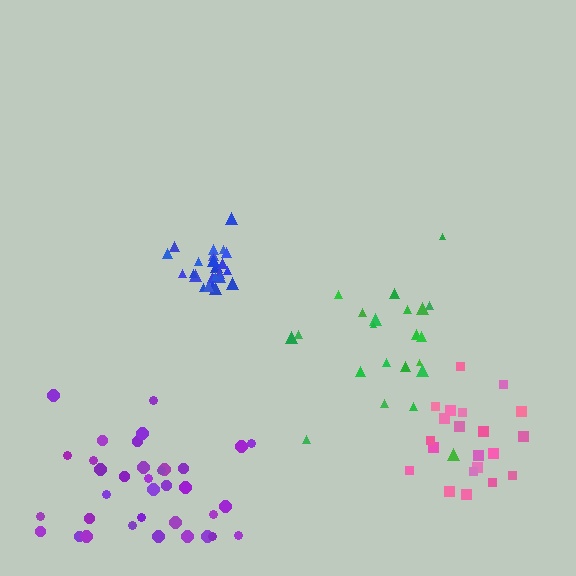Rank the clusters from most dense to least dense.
blue, pink, purple, green.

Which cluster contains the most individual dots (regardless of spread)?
Purple (35).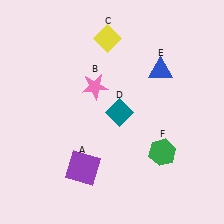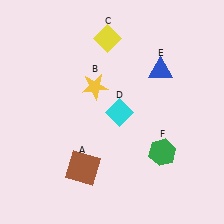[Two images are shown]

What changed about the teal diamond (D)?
In Image 1, D is teal. In Image 2, it changed to cyan.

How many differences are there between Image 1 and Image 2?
There are 3 differences between the two images.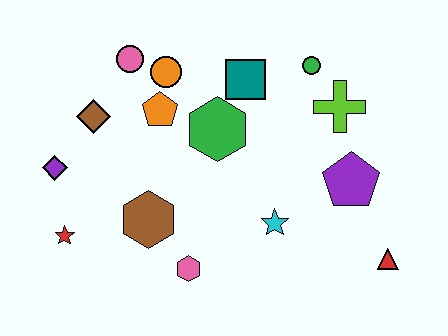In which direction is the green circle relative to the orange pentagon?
The green circle is to the right of the orange pentagon.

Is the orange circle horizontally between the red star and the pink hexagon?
Yes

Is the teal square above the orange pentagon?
Yes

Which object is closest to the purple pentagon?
The lime cross is closest to the purple pentagon.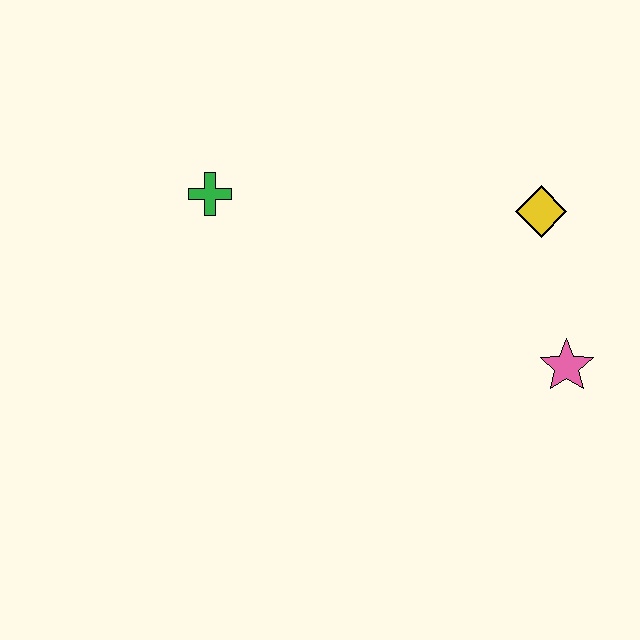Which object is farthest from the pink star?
The green cross is farthest from the pink star.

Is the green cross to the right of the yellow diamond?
No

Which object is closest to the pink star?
The yellow diamond is closest to the pink star.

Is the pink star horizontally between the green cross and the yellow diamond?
No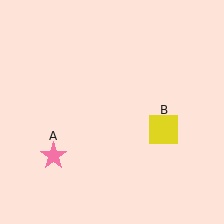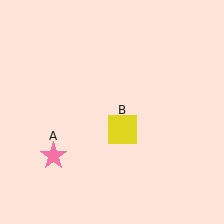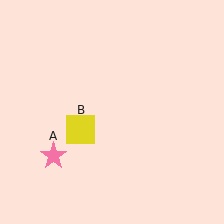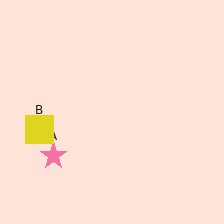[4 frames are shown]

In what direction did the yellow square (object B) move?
The yellow square (object B) moved left.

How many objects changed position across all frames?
1 object changed position: yellow square (object B).